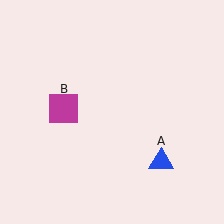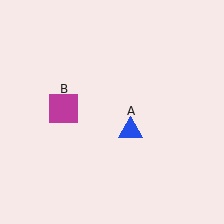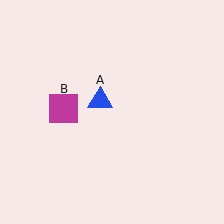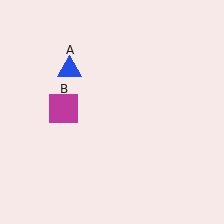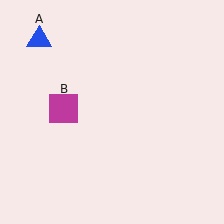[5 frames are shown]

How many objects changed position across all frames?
1 object changed position: blue triangle (object A).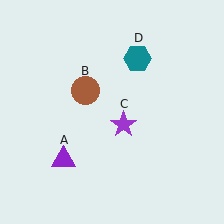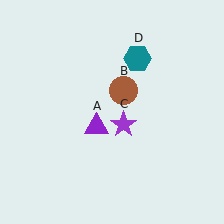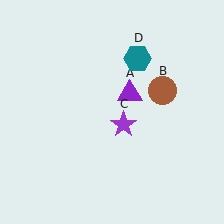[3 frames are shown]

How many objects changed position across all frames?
2 objects changed position: purple triangle (object A), brown circle (object B).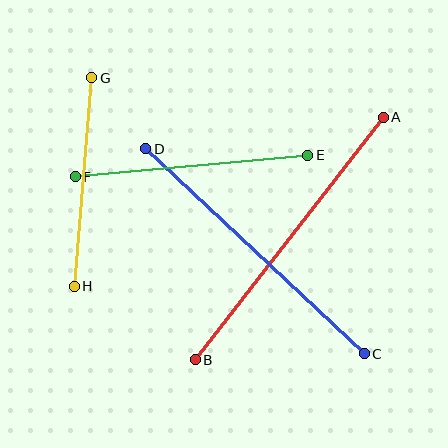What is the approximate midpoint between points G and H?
The midpoint is at approximately (83, 182) pixels.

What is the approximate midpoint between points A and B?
The midpoint is at approximately (289, 239) pixels.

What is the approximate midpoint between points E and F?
The midpoint is at approximately (191, 166) pixels.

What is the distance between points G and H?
The distance is approximately 209 pixels.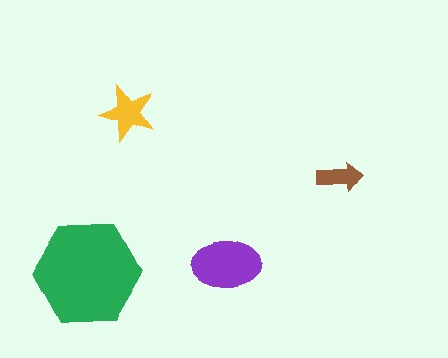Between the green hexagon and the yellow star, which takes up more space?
The green hexagon.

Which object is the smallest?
The brown arrow.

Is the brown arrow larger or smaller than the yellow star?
Smaller.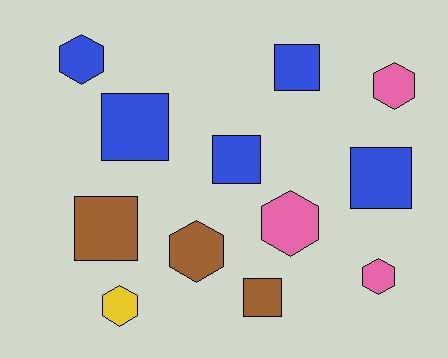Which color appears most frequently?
Blue, with 5 objects.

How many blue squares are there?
There are 4 blue squares.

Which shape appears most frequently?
Hexagon, with 6 objects.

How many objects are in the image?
There are 12 objects.